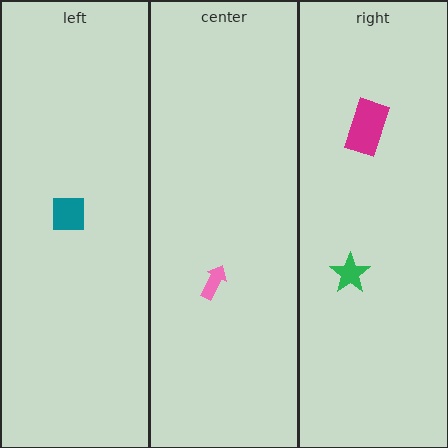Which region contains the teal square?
The left region.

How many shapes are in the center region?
1.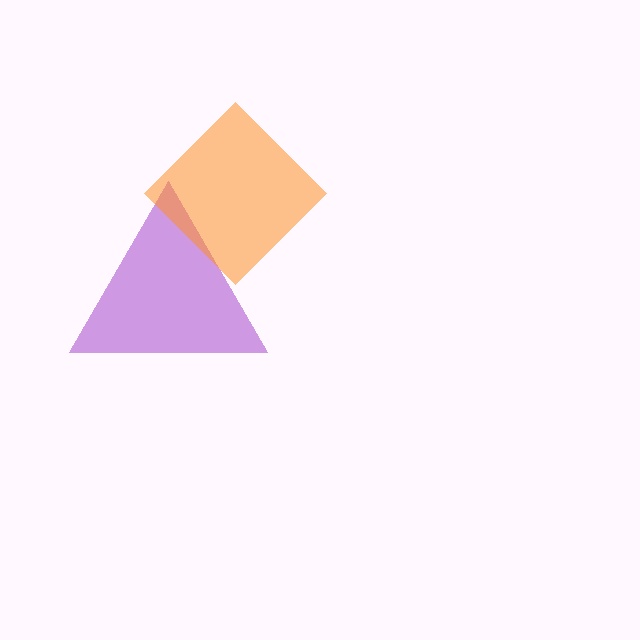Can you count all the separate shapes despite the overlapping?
Yes, there are 2 separate shapes.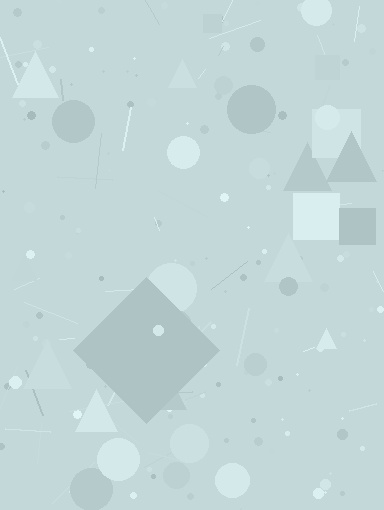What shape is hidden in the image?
A diamond is hidden in the image.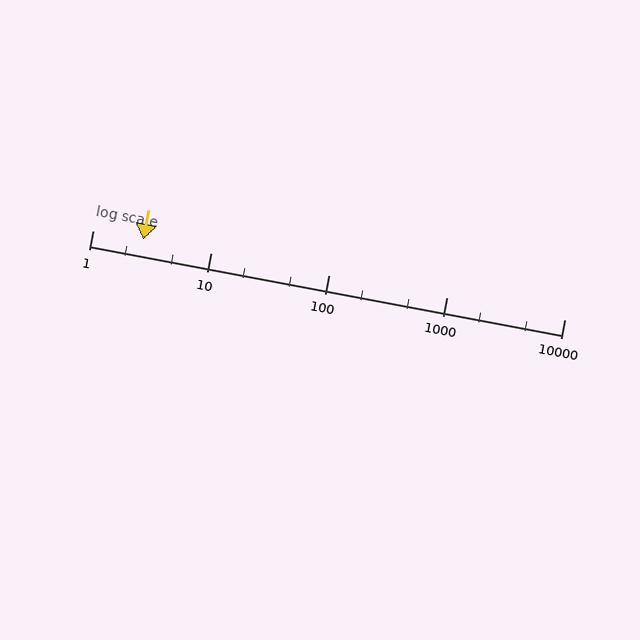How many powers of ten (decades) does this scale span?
The scale spans 4 decades, from 1 to 10000.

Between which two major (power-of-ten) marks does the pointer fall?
The pointer is between 1 and 10.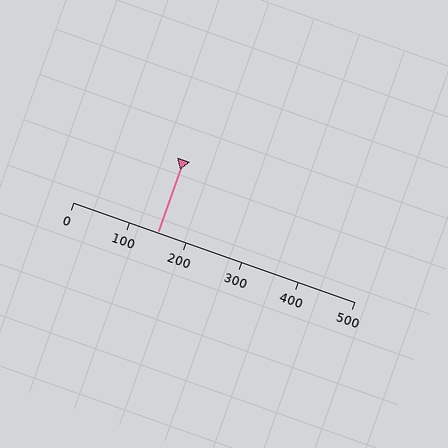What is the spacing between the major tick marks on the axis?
The major ticks are spaced 100 apart.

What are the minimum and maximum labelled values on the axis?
The axis runs from 0 to 500.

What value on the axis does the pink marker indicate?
The marker indicates approximately 150.